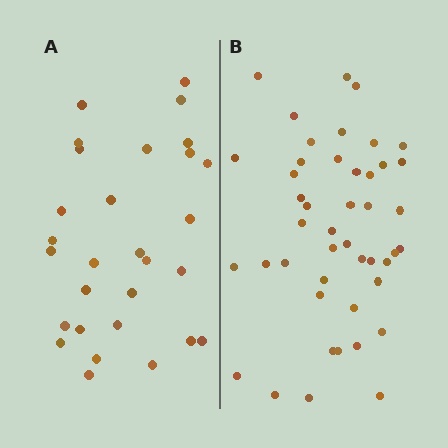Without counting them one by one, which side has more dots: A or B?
Region B (the right region) has more dots.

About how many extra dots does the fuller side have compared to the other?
Region B has approximately 15 more dots than region A.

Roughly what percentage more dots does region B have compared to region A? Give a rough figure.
About 55% more.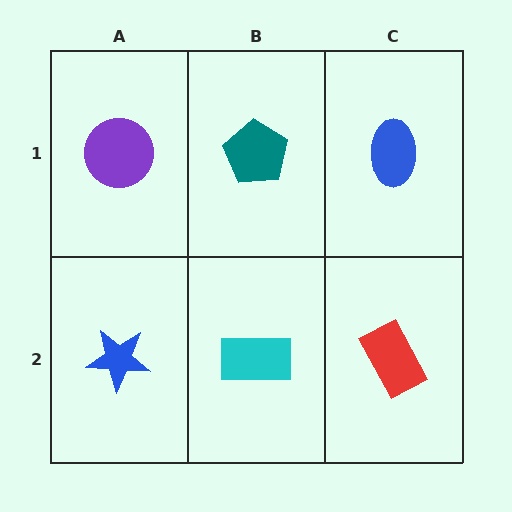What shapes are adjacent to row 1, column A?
A blue star (row 2, column A), a teal pentagon (row 1, column B).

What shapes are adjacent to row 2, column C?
A blue ellipse (row 1, column C), a cyan rectangle (row 2, column B).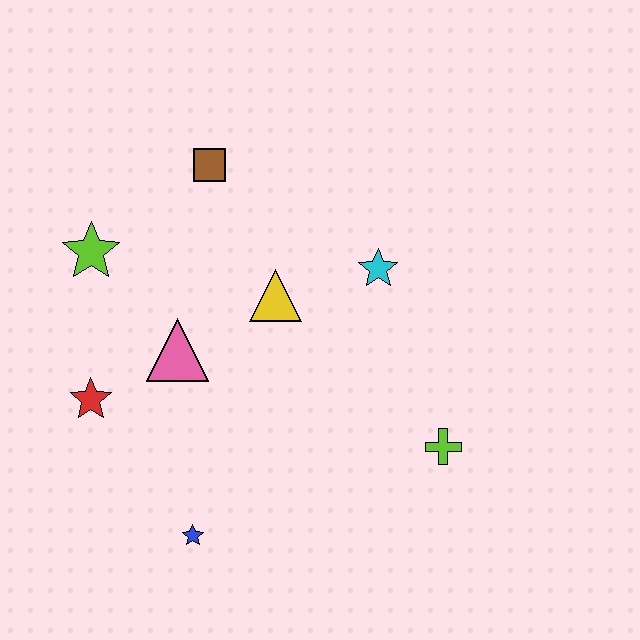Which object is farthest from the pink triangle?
The lime cross is farthest from the pink triangle.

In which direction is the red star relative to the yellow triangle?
The red star is to the left of the yellow triangle.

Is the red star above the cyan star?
No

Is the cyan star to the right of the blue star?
Yes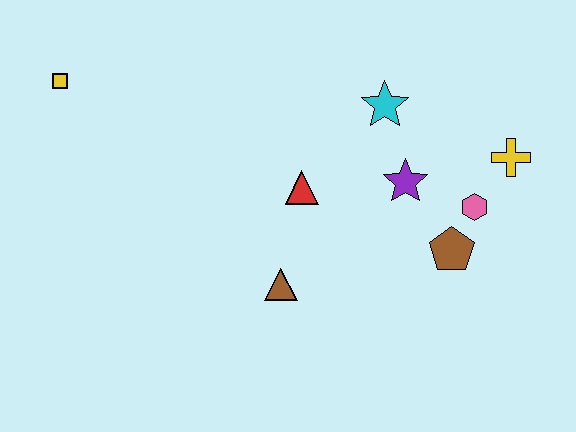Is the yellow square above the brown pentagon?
Yes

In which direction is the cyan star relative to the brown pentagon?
The cyan star is above the brown pentagon.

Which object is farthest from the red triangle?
The yellow square is farthest from the red triangle.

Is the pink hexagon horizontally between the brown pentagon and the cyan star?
No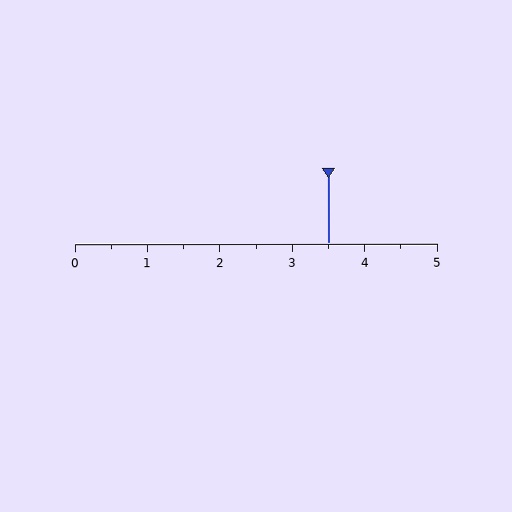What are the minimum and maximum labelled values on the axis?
The axis runs from 0 to 5.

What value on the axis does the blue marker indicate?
The marker indicates approximately 3.5.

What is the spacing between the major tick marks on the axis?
The major ticks are spaced 1 apart.